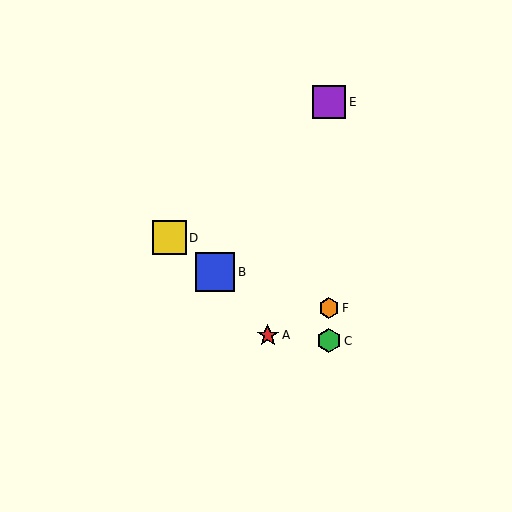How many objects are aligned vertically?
3 objects (C, E, F) are aligned vertically.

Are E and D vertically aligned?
No, E is at x≈329 and D is at x≈169.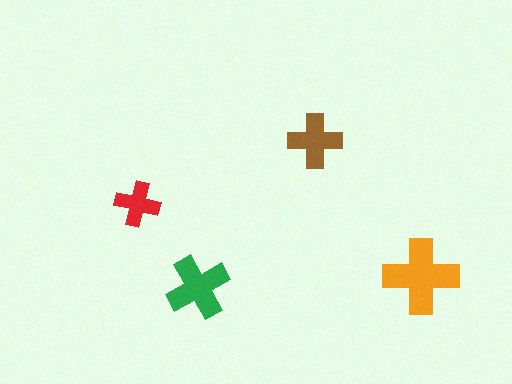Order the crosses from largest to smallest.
the orange one, the green one, the brown one, the red one.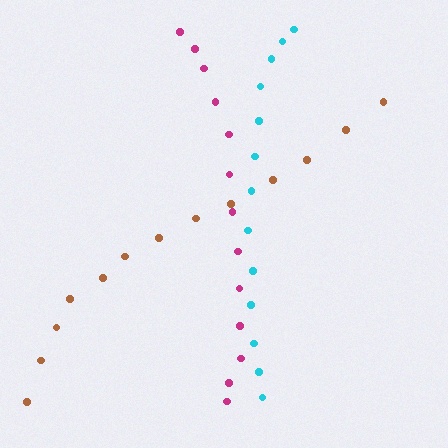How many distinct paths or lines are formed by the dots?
There are 3 distinct paths.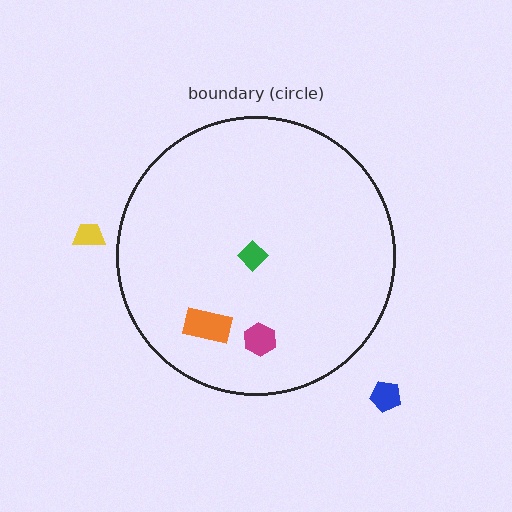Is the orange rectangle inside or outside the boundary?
Inside.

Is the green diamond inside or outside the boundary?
Inside.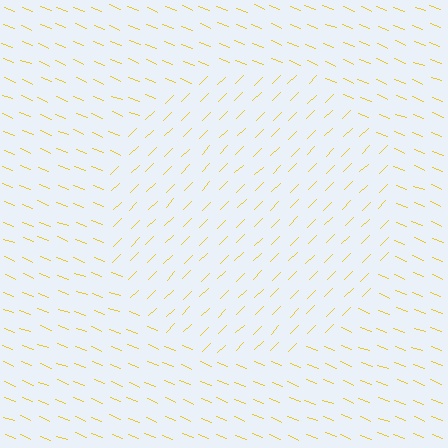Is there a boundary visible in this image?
Yes, there is a texture boundary formed by a change in line orientation.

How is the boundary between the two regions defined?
The boundary is defined purely by a change in line orientation (approximately 66 degrees difference). All lines are the same color and thickness.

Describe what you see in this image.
The image is filled with small yellow line segments. A circle region in the image has lines oriented differently from the surrounding lines, creating a visible texture boundary.